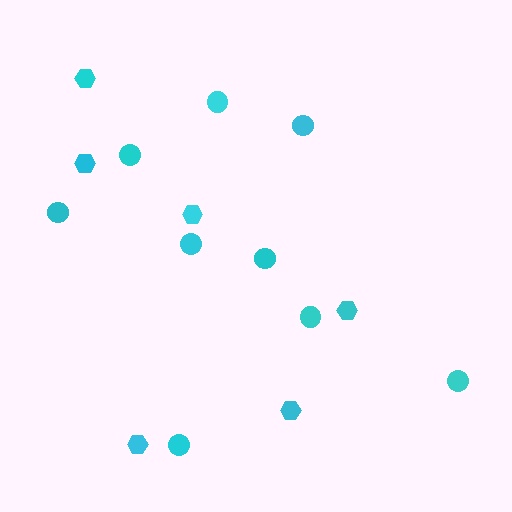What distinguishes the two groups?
There are 2 groups: one group of circles (9) and one group of hexagons (6).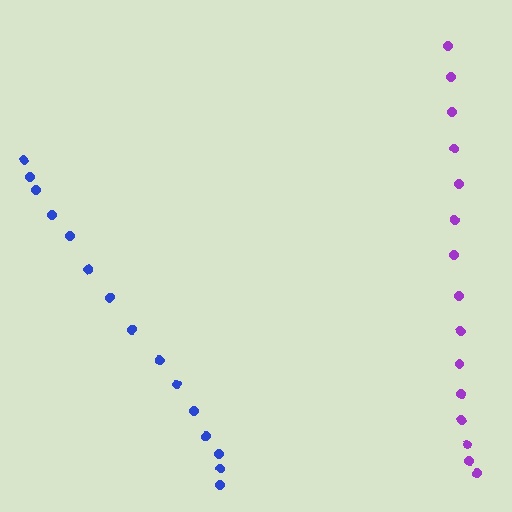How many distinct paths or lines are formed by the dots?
There are 2 distinct paths.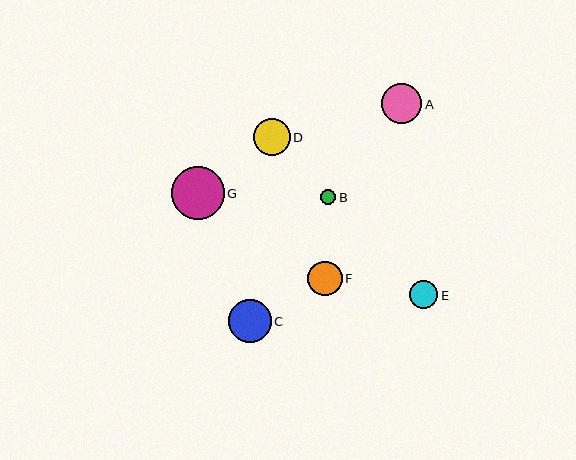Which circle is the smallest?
Circle B is the smallest with a size of approximately 15 pixels.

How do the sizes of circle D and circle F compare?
Circle D and circle F are approximately the same size.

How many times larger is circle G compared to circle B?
Circle G is approximately 3.5 times the size of circle B.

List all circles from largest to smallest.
From largest to smallest: G, C, A, D, F, E, B.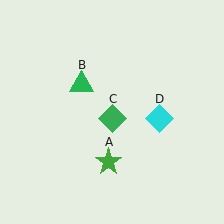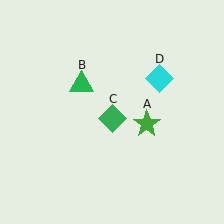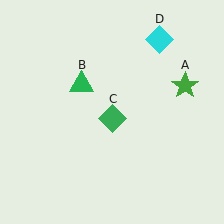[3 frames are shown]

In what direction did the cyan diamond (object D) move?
The cyan diamond (object D) moved up.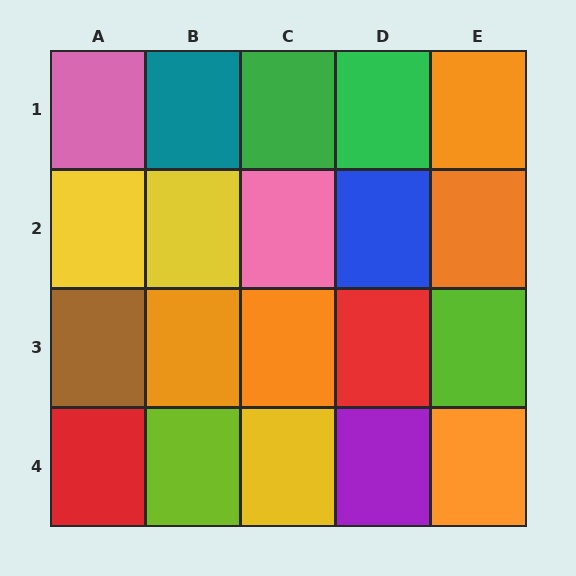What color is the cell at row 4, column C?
Yellow.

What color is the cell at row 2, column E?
Orange.